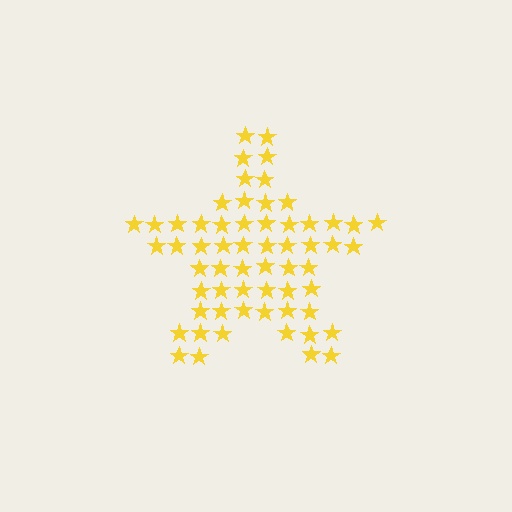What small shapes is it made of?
It is made of small stars.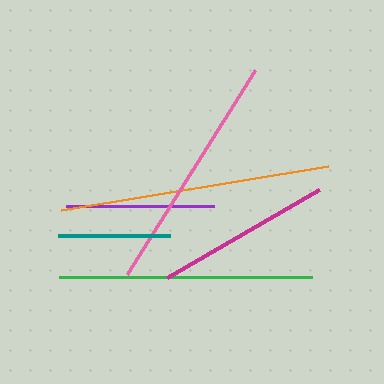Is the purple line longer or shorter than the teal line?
The purple line is longer than the teal line.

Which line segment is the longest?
The orange line is the longest at approximately 270 pixels.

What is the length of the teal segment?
The teal segment is approximately 111 pixels long.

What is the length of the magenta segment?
The magenta segment is approximately 176 pixels long.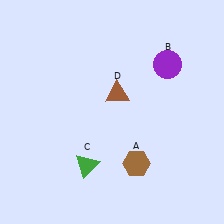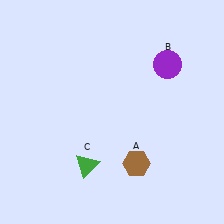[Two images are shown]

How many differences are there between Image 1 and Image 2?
There is 1 difference between the two images.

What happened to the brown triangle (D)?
The brown triangle (D) was removed in Image 2. It was in the top-right area of Image 1.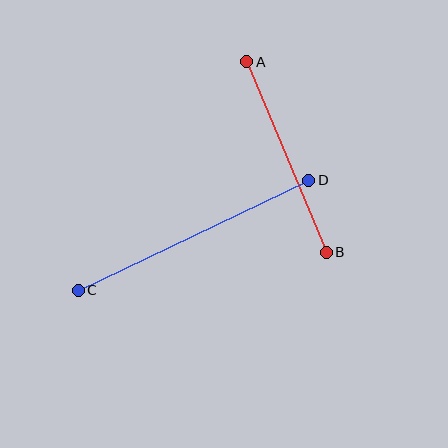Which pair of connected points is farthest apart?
Points C and D are farthest apart.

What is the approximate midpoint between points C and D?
The midpoint is at approximately (193, 235) pixels.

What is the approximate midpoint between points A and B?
The midpoint is at approximately (286, 157) pixels.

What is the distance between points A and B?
The distance is approximately 206 pixels.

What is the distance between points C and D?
The distance is approximately 255 pixels.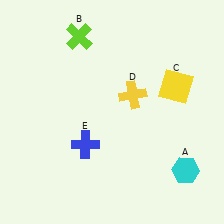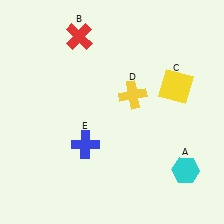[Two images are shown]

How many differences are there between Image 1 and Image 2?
There is 1 difference between the two images.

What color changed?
The cross (B) changed from lime in Image 1 to red in Image 2.